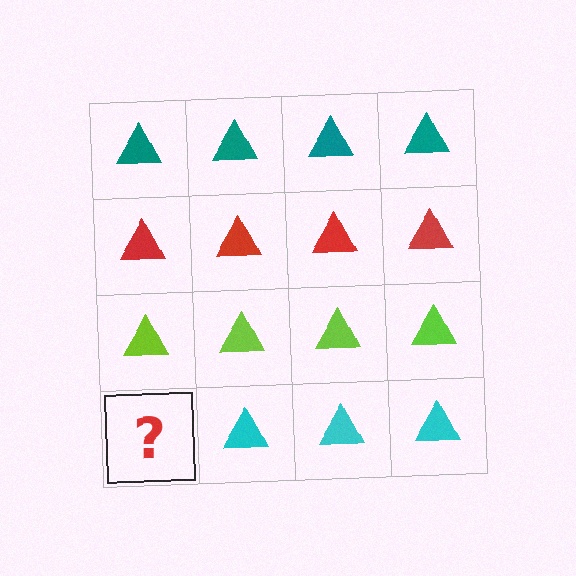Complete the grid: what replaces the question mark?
The question mark should be replaced with a cyan triangle.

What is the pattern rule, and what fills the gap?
The rule is that each row has a consistent color. The gap should be filled with a cyan triangle.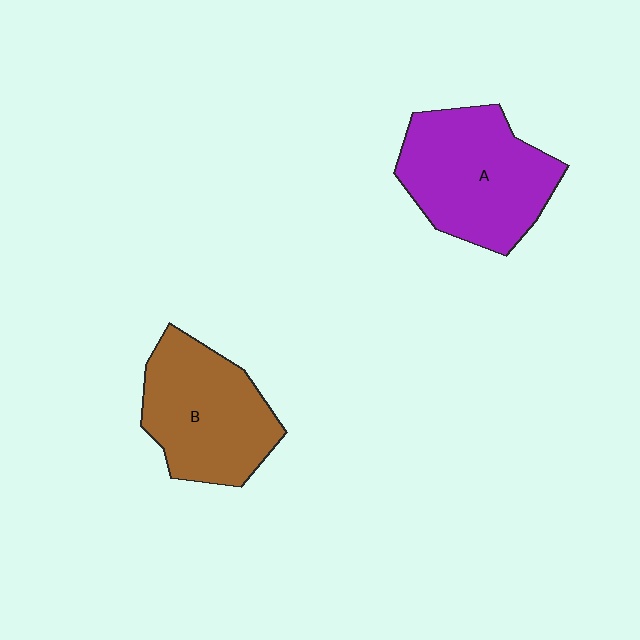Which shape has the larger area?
Shape A (purple).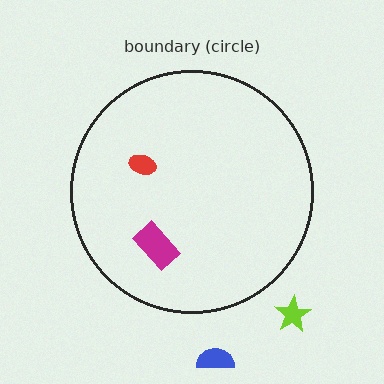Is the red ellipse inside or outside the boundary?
Inside.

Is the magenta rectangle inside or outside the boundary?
Inside.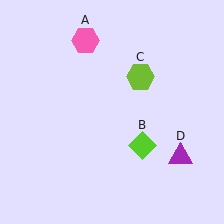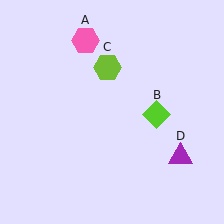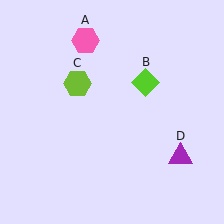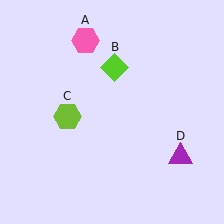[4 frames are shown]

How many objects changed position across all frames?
2 objects changed position: lime diamond (object B), lime hexagon (object C).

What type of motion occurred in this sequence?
The lime diamond (object B), lime hexagon (object C) rotated counterclockwise around the center of the scene.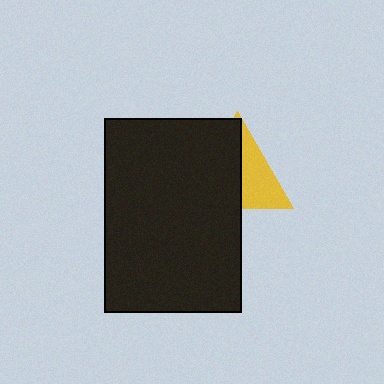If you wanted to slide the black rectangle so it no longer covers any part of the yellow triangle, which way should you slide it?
Slide it left — that is the most direct way to separate the two shapes.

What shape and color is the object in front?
The object in front is a black rectangle.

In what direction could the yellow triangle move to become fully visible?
The yellow triangle could move right. That would shift it out from behind the black rectangle entirely.